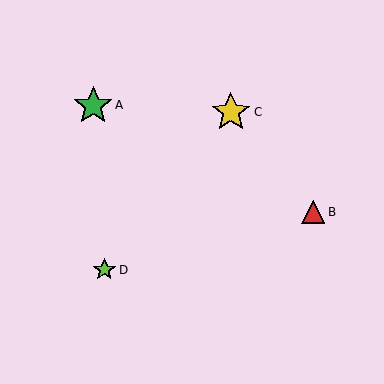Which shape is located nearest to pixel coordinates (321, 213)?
The red triangle (labeled B) at (313, 212) is nearest to that location.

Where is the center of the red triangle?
The center of the red triangle is at (313, 212).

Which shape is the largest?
The yellow star (labeled C) is the largest.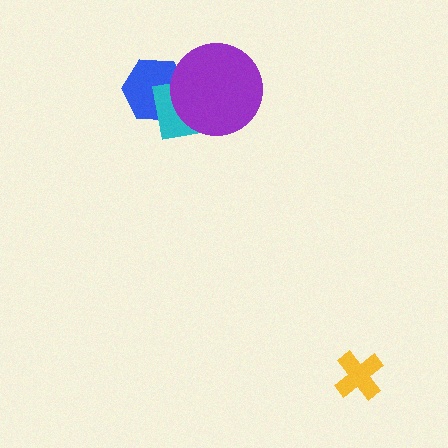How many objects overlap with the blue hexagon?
2 objects overlap with the blue hexagon.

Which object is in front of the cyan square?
The purple circle is in front of the cyan square.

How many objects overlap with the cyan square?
2 objects overlap with the cyan square.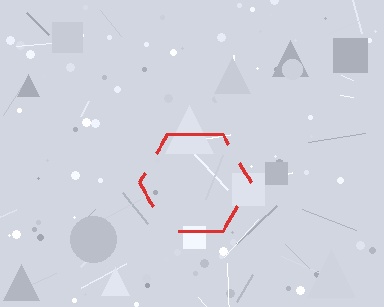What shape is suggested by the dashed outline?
The dashed outline suggests a hexagon.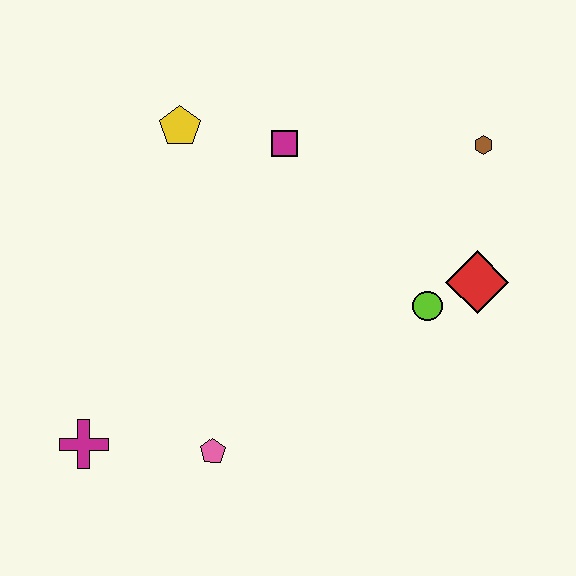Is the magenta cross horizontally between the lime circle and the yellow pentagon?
No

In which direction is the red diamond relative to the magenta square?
The red diamond is to the right of the magenta square.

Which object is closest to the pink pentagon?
The magenta cross is closest to the pink pentagon.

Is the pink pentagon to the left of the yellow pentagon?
No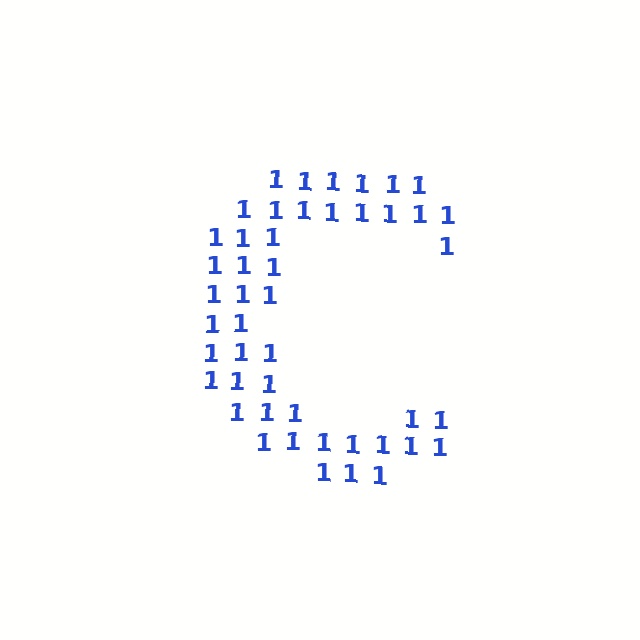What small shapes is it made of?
It is made of small digit 1's.